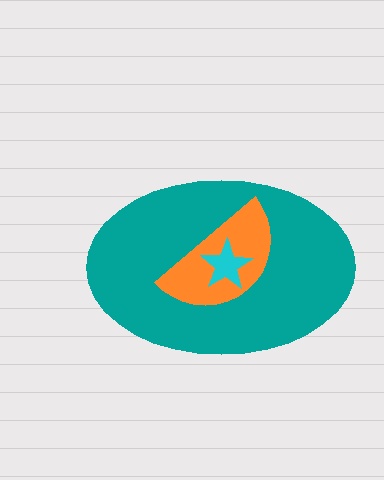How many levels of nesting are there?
3.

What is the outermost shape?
The teal ellipse.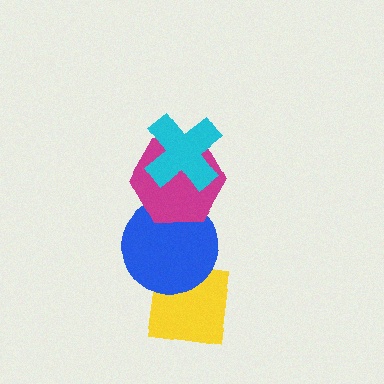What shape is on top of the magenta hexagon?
The cyan cross is on top of the magenta hexagon.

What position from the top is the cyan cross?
The cyan cross is 1st from the top.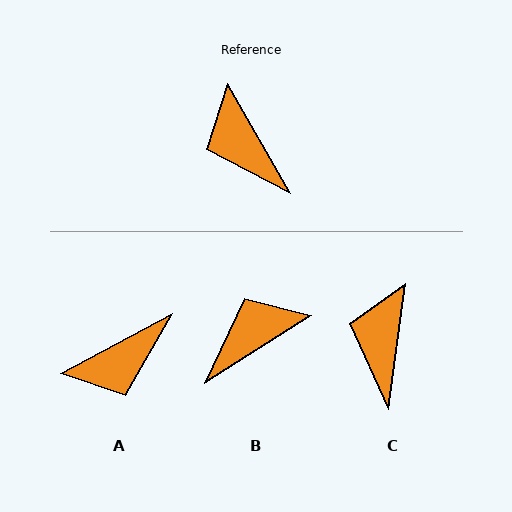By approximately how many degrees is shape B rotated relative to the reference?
Approximately 87 degrees clockwise.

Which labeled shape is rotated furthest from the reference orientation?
A, about 88 degrees away.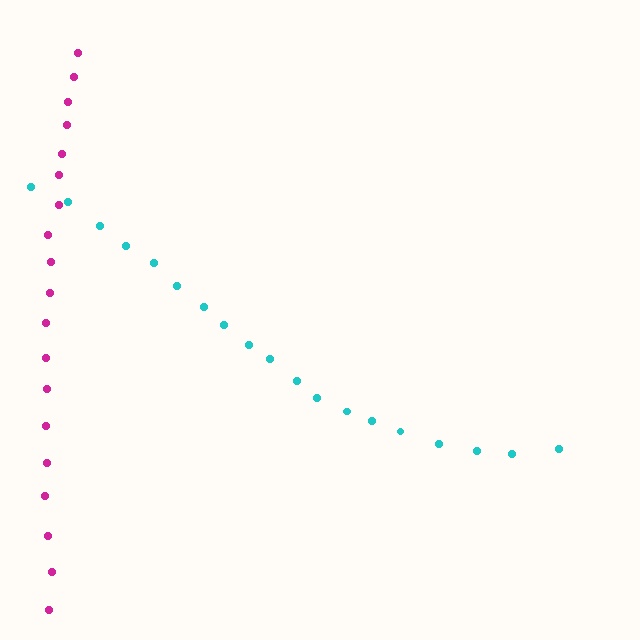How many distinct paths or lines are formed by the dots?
There are 2 distinct paths.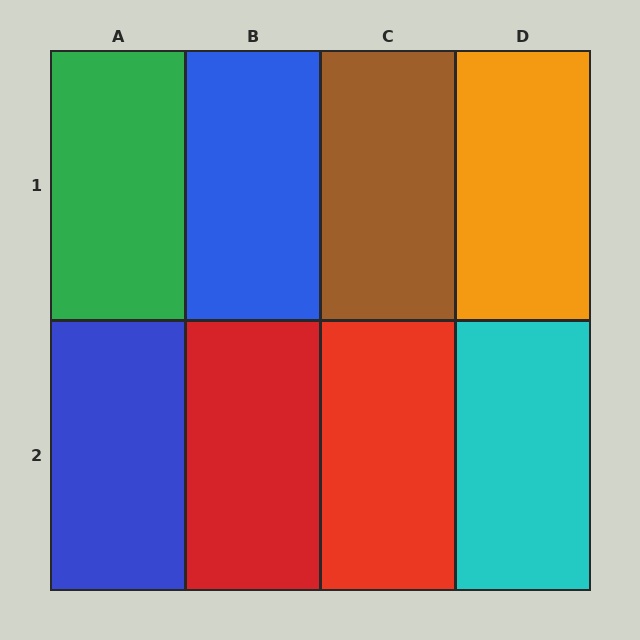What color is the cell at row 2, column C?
Red.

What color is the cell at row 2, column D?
Cyan.